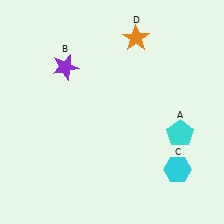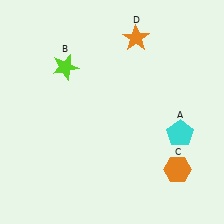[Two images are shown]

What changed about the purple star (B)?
In Image 1, B is purple. In Image 2, it changed to lime.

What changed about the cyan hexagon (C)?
In Image 1, C is cyan. In Image 2, it changed to orange.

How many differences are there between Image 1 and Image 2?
There are 2 differences between the two images.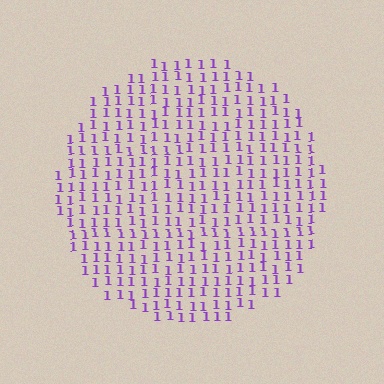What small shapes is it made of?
It is made of small digit 1's.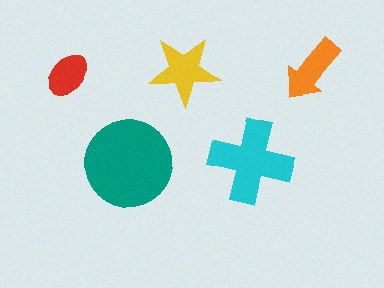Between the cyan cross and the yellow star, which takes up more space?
The cyan cross.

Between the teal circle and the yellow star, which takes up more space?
The teal circle.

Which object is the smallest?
The red ellipse.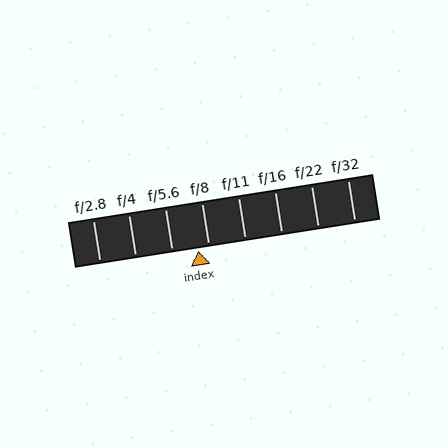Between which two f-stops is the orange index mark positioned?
The index mark is between f/5.6 and f/8.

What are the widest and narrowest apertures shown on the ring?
The widest aperture shown is f/2.8 and the narrowest is f/32.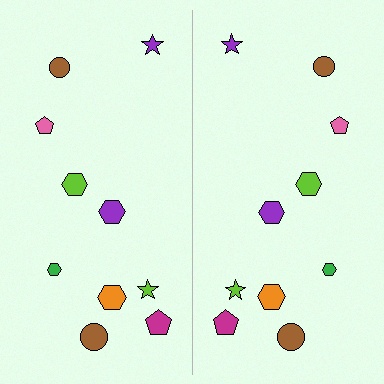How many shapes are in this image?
There are 20 shapes in this image.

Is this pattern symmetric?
Yes, this pattern has bilateral (reflection) symmetry.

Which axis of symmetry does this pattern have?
The pattern has a vertical axis of symmetry running through the center of the image.